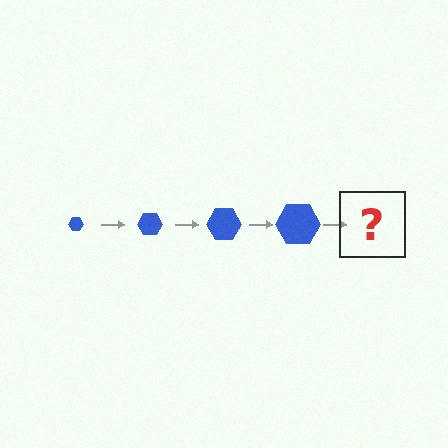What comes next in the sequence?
The next element should be a blue hexagon, larger than the previous one.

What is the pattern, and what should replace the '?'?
The pattern is that the hexagon gets progressively larger each step. The '?' should be a blue hexagon, larger than the previous one.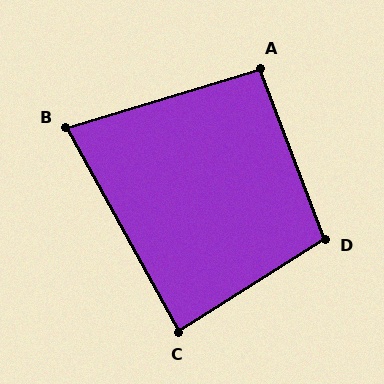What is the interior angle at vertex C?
Approximately 86 degrees (approximately right).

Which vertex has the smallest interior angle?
B, at approximately 78 degrees.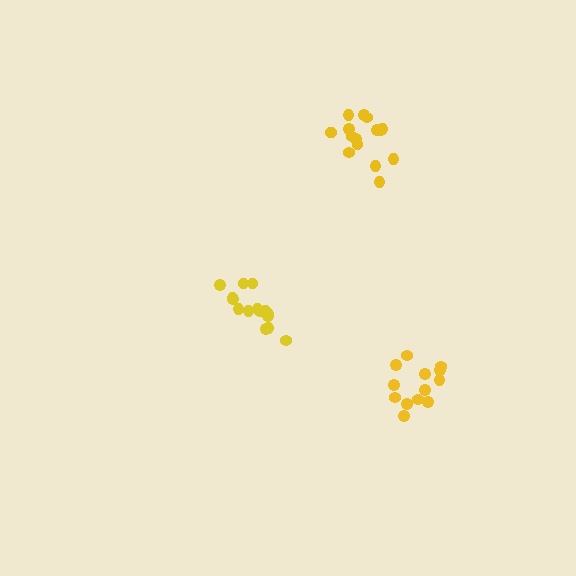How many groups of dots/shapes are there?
There are 3 groups.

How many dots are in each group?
Group 1: 13 dots, Group 2: 16 dots, Group 3: 15 dots (44 total).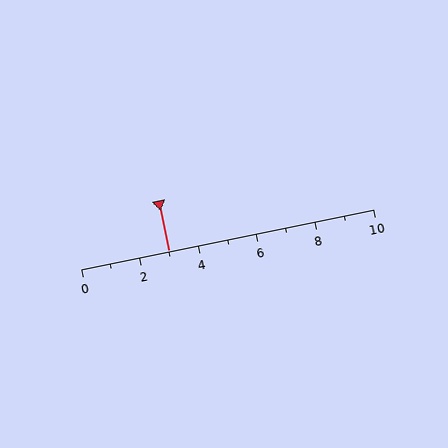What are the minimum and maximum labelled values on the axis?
The axis runs from 0 to 10.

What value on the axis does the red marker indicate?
The marker indicates approximately 3.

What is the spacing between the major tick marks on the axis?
The major ticks are spaced 2 apart.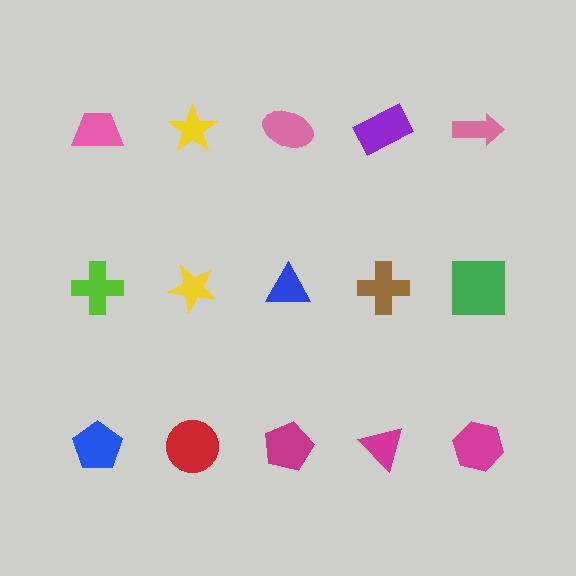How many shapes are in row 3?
5 shapes.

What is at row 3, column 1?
A blue pentagon.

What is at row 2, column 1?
A lime cross.